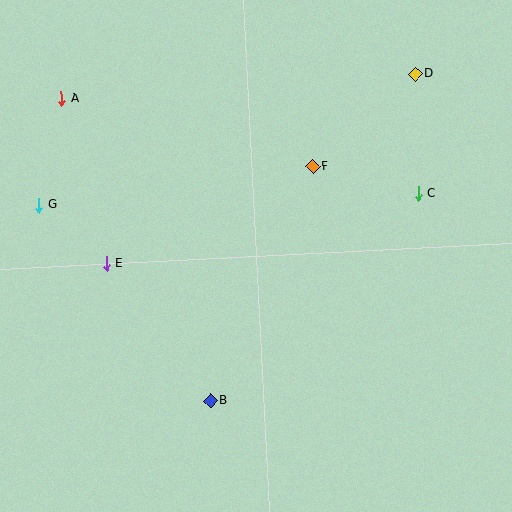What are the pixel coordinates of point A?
Point A is at (61, 98).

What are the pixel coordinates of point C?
Point C is at (418, 193).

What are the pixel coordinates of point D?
Point D is at (415, 74).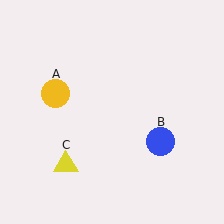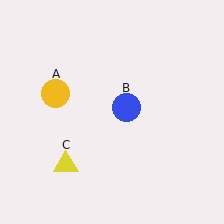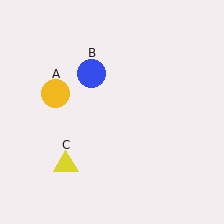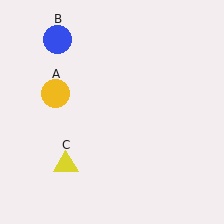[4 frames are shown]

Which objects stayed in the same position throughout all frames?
Yellow circle (object A) and yellow triangle (object C) remained stationary.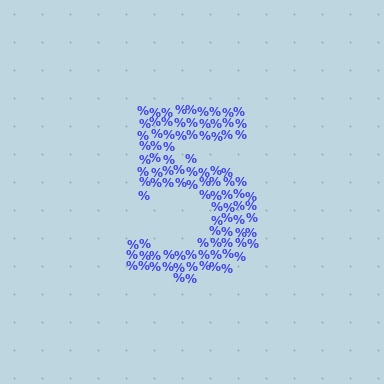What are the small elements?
The small elements are percent signs.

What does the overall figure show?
The overall figure shows the digit 5.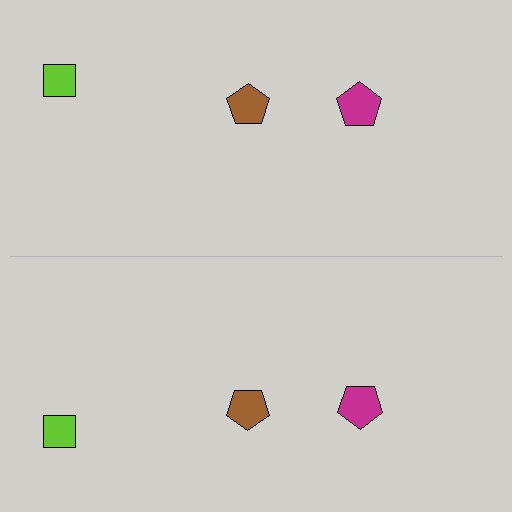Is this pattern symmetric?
Yes, this pattern has bilateral (reflection) symmetry.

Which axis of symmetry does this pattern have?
The pattern has a horizontal axis of symmetry running through the center of the image.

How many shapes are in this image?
There are 6 shapes in this image.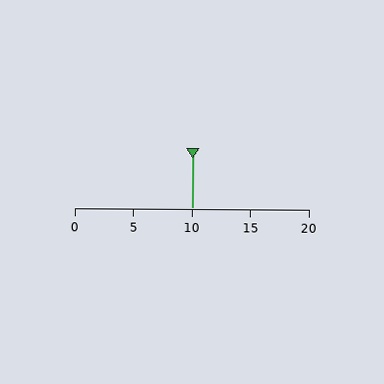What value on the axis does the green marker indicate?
The marker indicates approximately 10.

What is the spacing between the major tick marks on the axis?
The major ticks are spaced 5 apart.